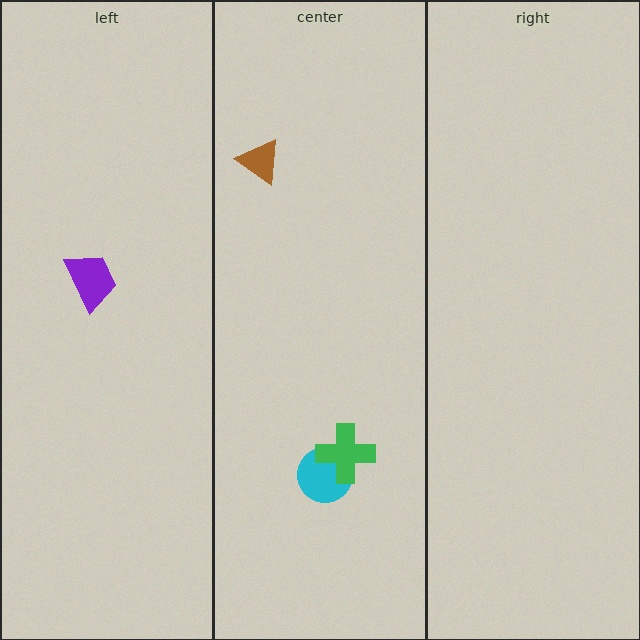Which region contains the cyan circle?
The center region.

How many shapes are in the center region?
3.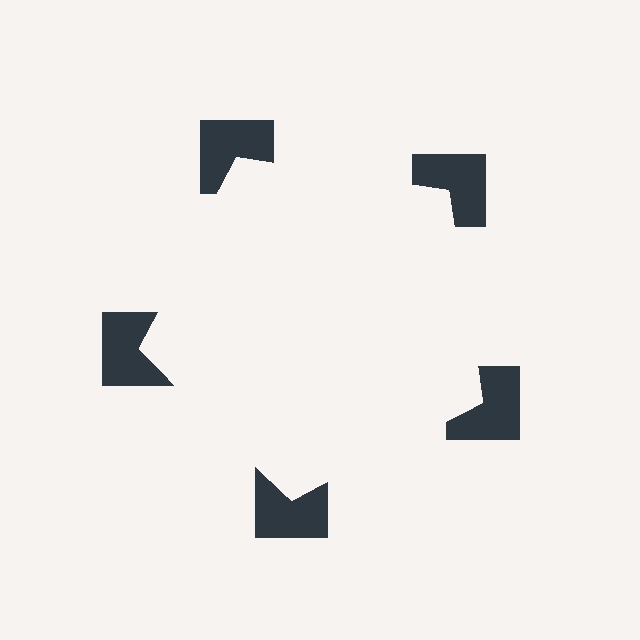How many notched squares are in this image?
There are 5 — one at each vertex of the illusory pentagon.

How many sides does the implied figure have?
5 sides.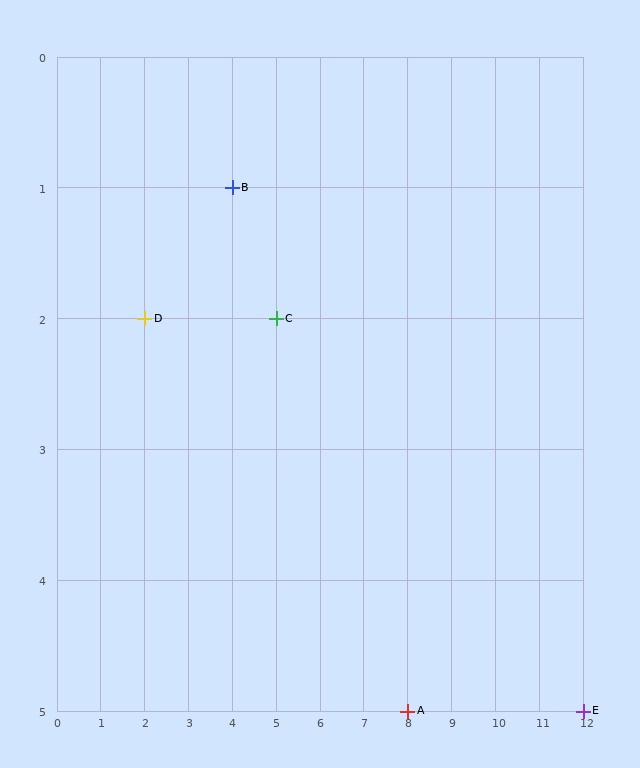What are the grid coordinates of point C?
Point C is at grid coordinates (5, 2).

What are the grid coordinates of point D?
Point D is at grid coordinates (2, 2).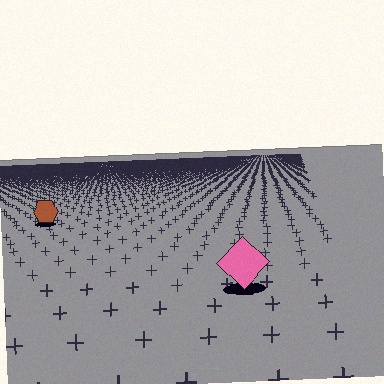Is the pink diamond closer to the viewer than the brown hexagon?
Yes. The pink diamond is closer — you can tell from the texture gradient: the ground texture is coarser near it.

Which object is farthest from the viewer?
The brown hexagon is farthest from the viewer. It appears smaller and the ground texture around it is denser.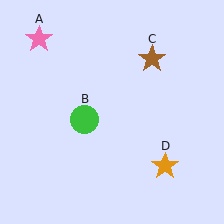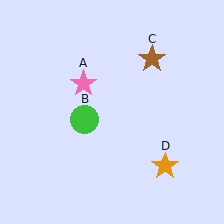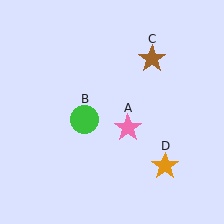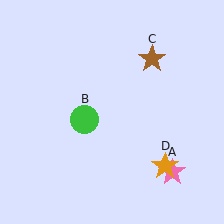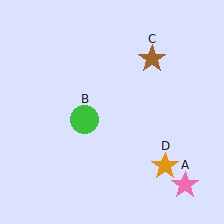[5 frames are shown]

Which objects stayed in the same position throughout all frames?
Green circle (object B) and brown star (object C) and orange star (object D) remained stationary.